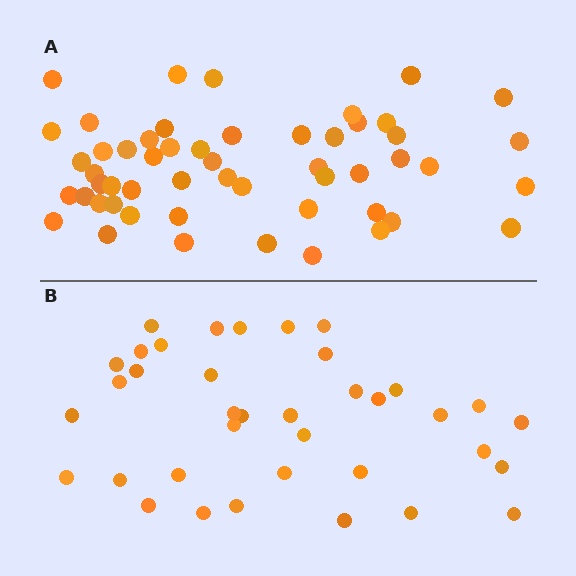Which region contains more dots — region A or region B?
Region A (the top region) has more dots.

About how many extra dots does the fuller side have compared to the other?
Region A has approximately 15 more dots than region B.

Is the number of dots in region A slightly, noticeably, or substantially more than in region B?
Region A has noticeably more, but not dramatically so. The ratio is roughly 1.4 to 1.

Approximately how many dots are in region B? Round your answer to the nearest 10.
About 40 dots. (The exact count is 37, which rounds to 40.)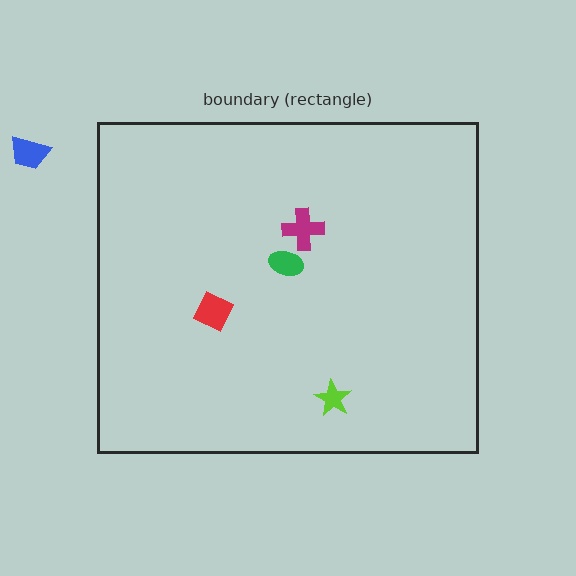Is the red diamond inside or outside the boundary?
Inside.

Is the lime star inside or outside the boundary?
Inside.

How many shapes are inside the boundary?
4 inside, 1 outside.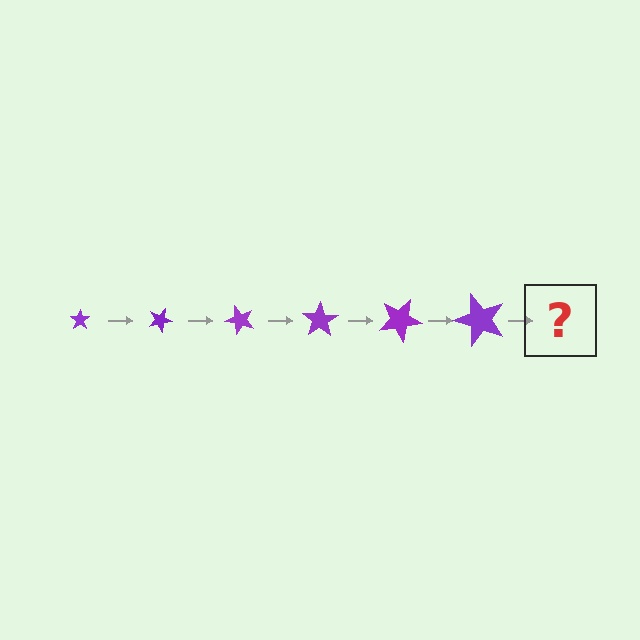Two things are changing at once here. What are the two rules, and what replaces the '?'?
The two rules are that the star grows larger each step and it rotates 25 degrees each step. The '?' should be a star, larger than the previous one and rotated 150 degrees from the start.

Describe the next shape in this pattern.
It should be a star, larger than the previous one and rotated 150 degrees from the start.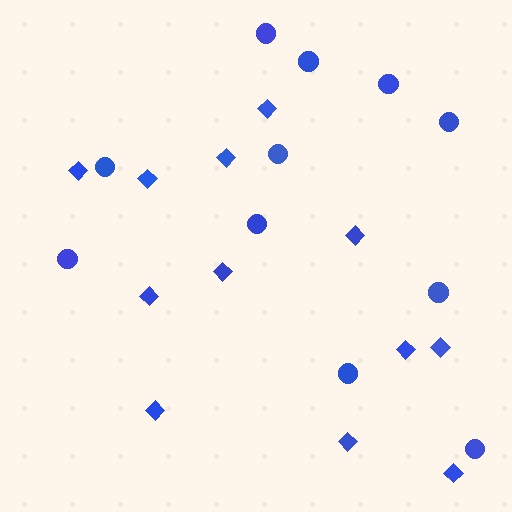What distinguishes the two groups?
There are 2 groups: one group of circles (11) and one group of diamonds (12).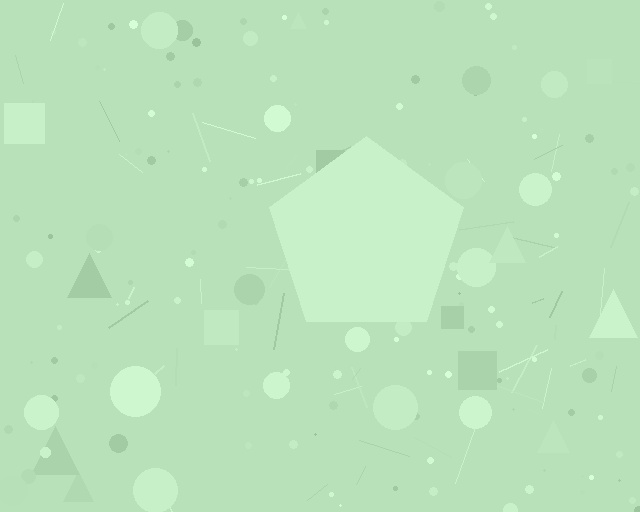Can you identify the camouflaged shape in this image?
The camouflaged shape is a pentagon.